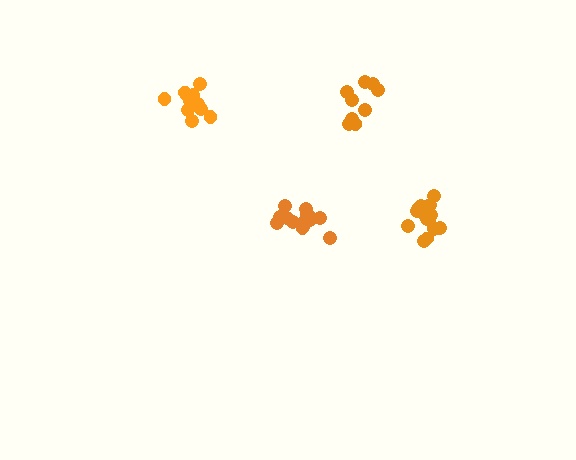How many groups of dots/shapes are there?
There are 4 groups.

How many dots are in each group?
Group 1: 15 dots, Group 2: 11 dots, Group 3: 14 dots, Group 4: 9 dots (49 total).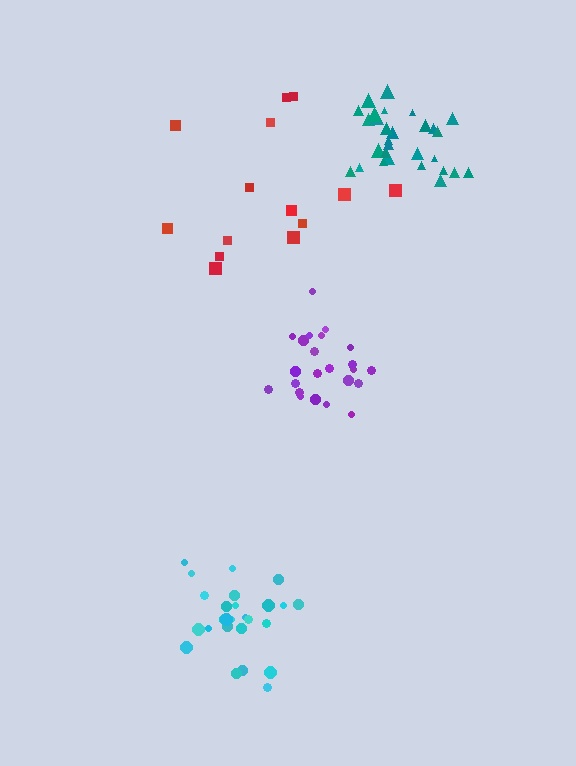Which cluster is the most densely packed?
Purple.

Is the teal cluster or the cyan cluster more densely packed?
Teal.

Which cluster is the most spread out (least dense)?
Red.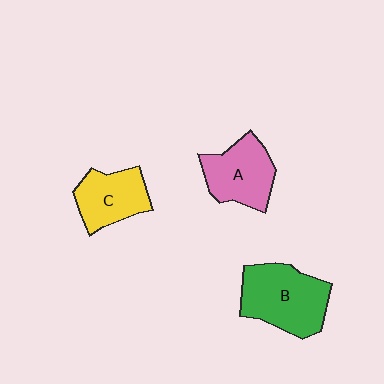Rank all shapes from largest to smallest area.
From largest to smallest: B (green), A (pink), C (yellow).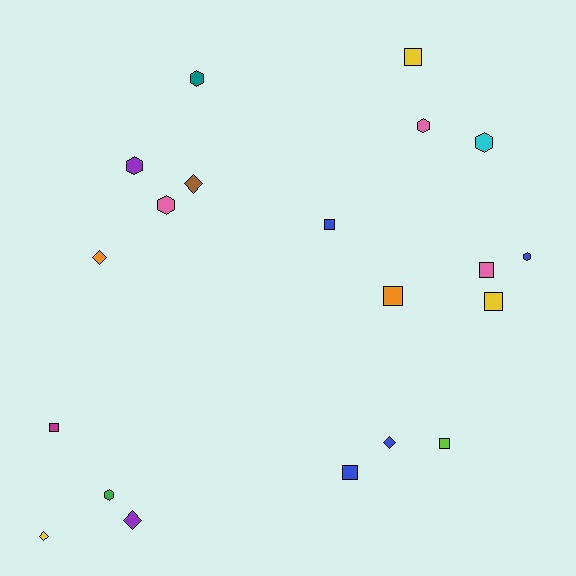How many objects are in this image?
There are 20 objects.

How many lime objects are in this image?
There is 1 lime object.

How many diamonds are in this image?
There are 5 diamonds.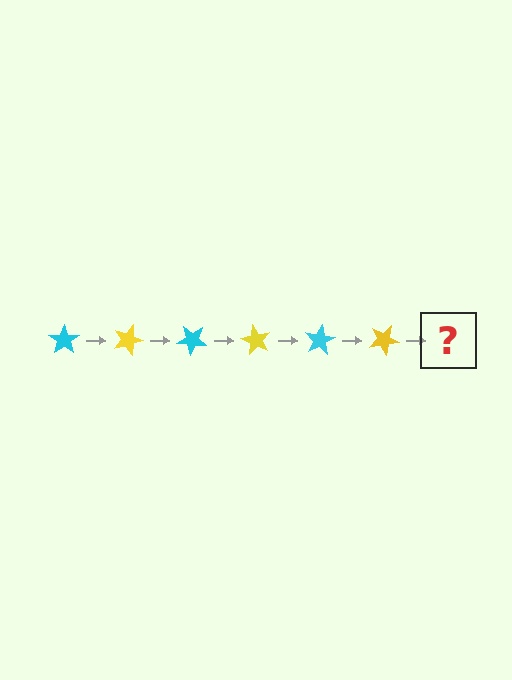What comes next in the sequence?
The next element should be a cyan star, rotated 120 degrees from the start.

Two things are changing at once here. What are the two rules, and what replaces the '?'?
The two rules are that it rotates 20 degrees each step and the color cycles through cyan and yellow. The '?' should be a cyan star, rotated 120 degrees from the start.